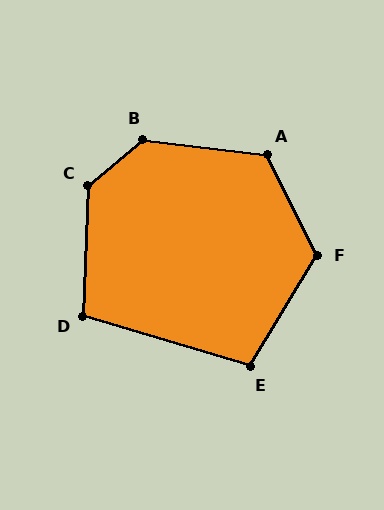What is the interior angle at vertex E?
Approximately 105 degrees (obtuse).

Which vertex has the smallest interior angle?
D, at approximately 104 degrees.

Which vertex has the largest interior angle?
B, at approximately 133 degrees.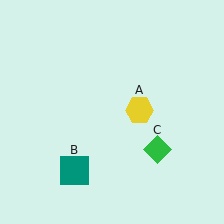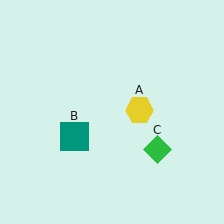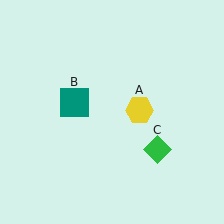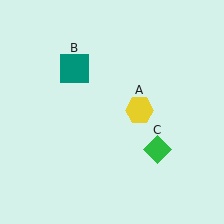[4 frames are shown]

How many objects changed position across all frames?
1 object changed position: teal square (object B).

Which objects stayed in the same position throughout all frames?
Yellow hexagon (object A) and green diamond (object C) remained stationary.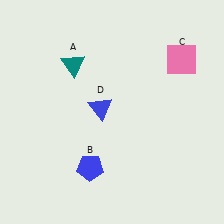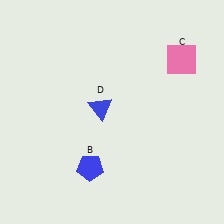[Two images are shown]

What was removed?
The teal triangle (A) was removed in Image 2.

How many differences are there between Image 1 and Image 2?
There is 1 difference between the two images.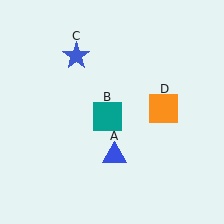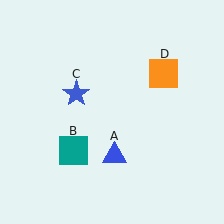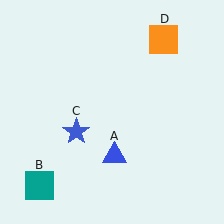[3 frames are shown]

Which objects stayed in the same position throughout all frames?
Blue triangle (object A) remained stationary.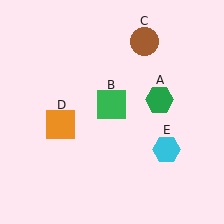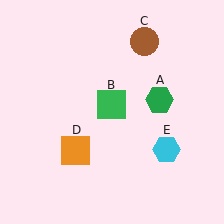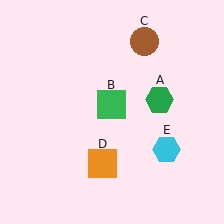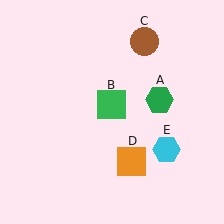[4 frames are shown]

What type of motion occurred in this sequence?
The orange square (object D) rotated counterclockwise around the center of the scene.